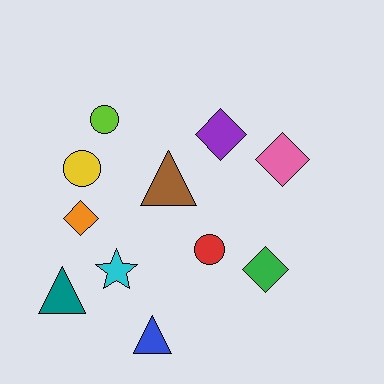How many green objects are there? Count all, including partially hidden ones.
There is 1 green object.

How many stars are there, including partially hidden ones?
There is 1 star.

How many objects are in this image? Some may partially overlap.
There are 11 objects.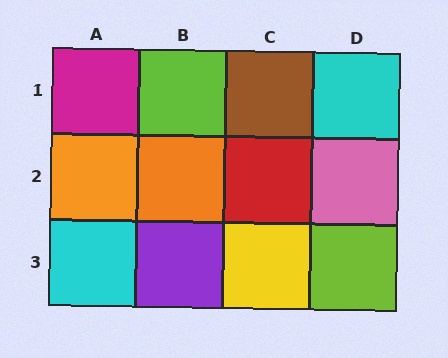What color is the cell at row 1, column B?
Lime.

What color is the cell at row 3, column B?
Purple.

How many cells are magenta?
1 cell is magenta.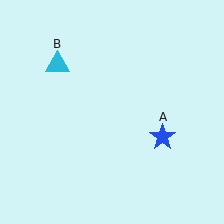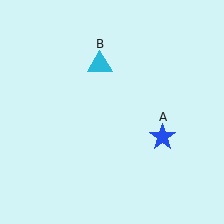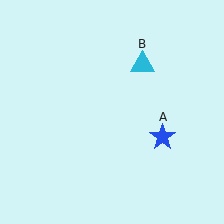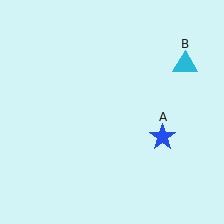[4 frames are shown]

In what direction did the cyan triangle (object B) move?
The cyan triangle (object B) moved right.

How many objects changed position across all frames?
1 object changed position: cyan triangle (object B).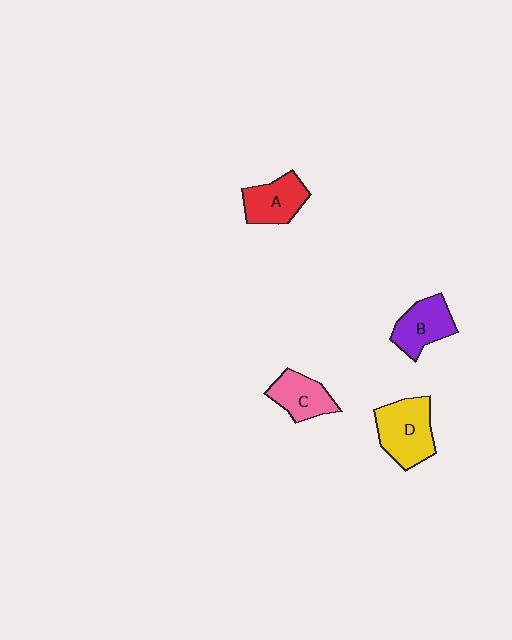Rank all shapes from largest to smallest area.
From largest to smallest: D (yellow), B (purple), A (red), C (pink).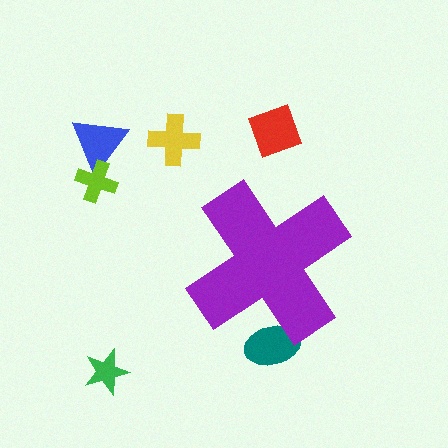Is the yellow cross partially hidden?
No, the yellow cross is fully visible.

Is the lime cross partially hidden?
No, the lime cross is fully visible.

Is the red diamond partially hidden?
No, the red diamond is fully visible.